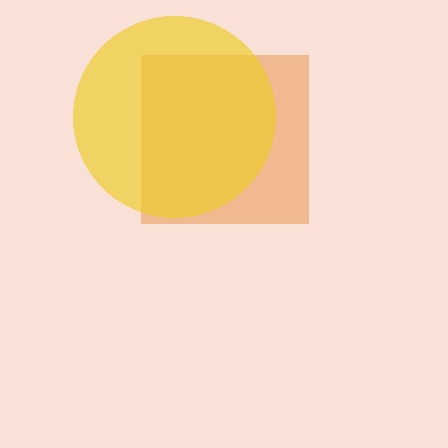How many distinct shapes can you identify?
There are 2 distinct shapes: an orange square, a yellow circle.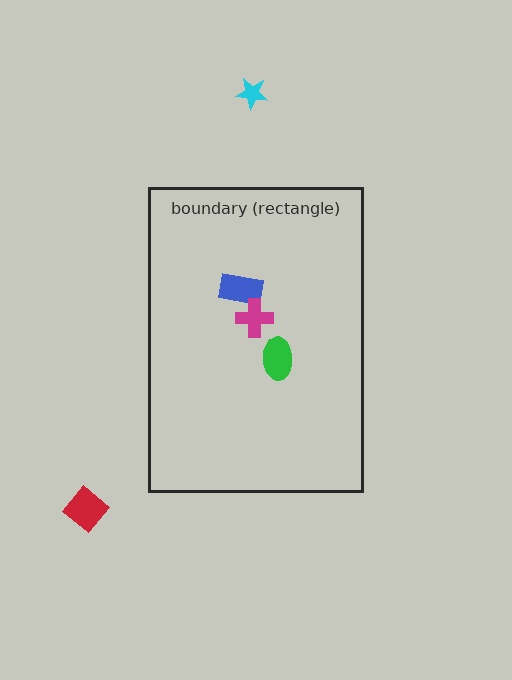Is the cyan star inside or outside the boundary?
Outside.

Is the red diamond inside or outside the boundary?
Outside.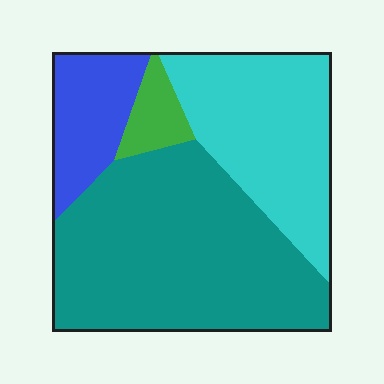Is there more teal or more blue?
Teal.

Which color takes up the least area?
Green, at roughly 5%.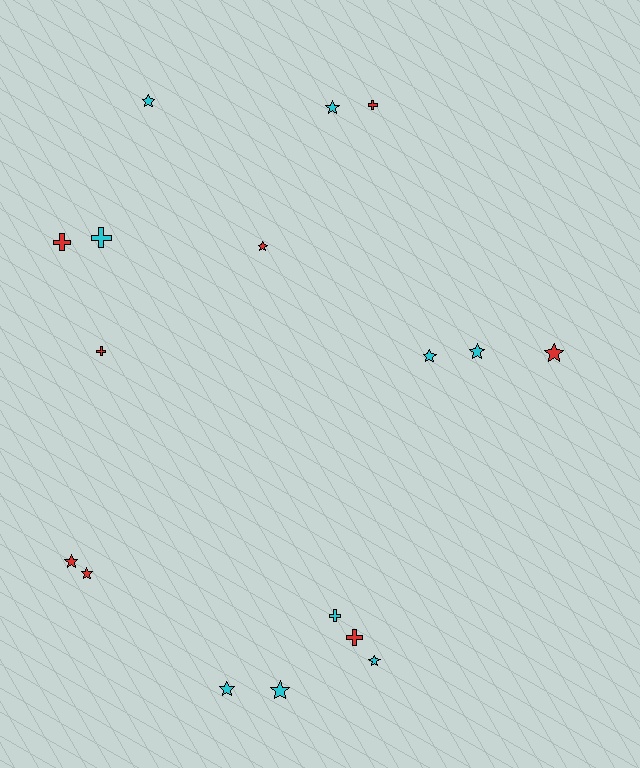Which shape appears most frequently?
Star, with 11 objects.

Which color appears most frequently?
Cyan, with 9 objects.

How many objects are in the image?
There are 17 objects.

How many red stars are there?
There are 4 red stars.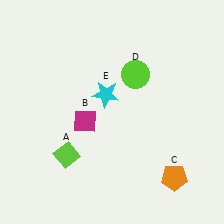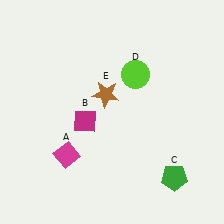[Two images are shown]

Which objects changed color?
A changed from lime to magenta. C changed from orange to green. E changed from cyan to brown.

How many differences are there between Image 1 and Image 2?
There are 3 differences between the two images.